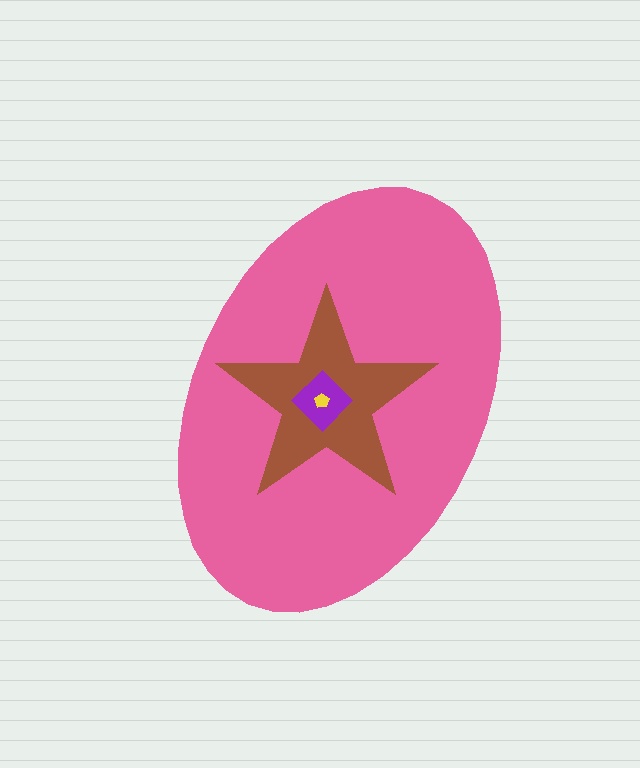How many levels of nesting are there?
4.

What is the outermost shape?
The pink ellipse.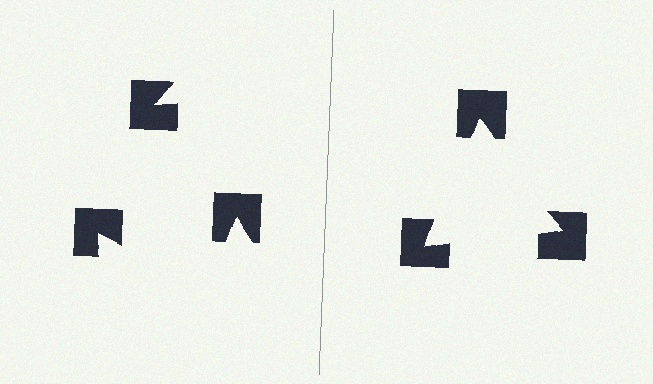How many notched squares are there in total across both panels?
6 — 3 on each side.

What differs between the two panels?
The notched squares are positioned identically on both sides; only the wedge orientations differ. On the right they align to a triangle; on the left they are misaligned.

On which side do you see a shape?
An illusory triangle appears on the right side. On the left side the wedge cuts are rotated, so no coherent shape forms.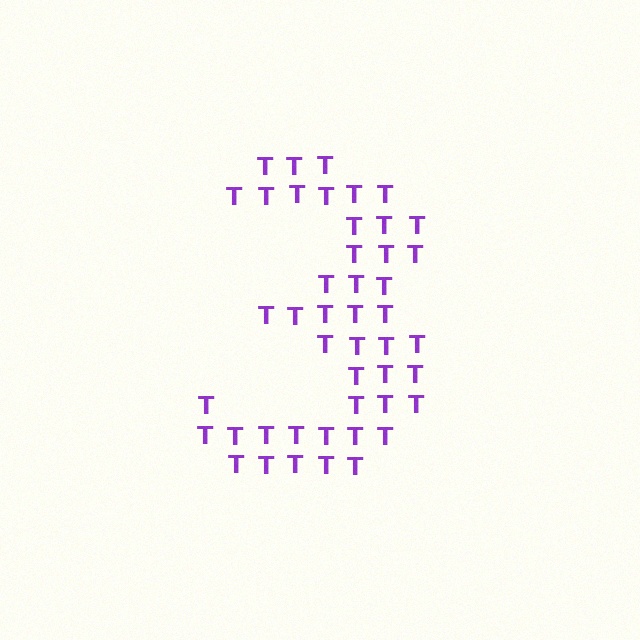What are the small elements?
The small elements are letter T's.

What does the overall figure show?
The overall figure shows the digit 3.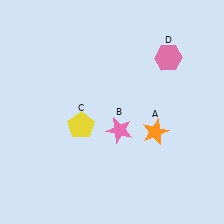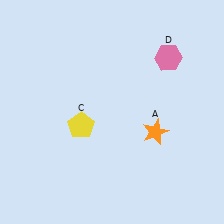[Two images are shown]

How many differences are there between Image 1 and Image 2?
There is 1 difference between the two images.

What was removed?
The pink star (B) was removed in Image 2.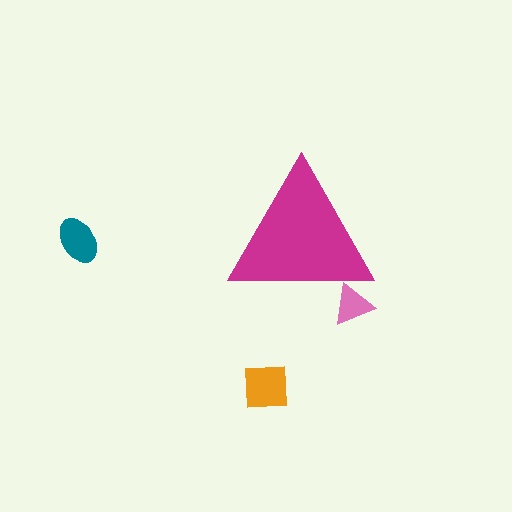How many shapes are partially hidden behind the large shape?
1 shape is partially hidden.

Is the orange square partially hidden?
No, the orange square is fully visible.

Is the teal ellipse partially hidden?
No, the teal ellipse is fully visible.